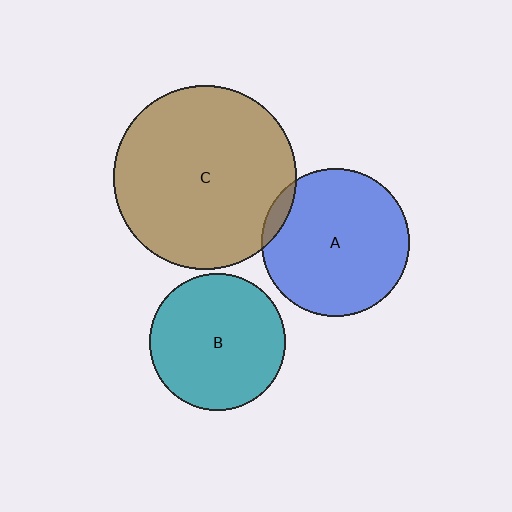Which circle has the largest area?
Circle C (brown).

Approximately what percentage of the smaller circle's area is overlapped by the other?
Approximately 5%.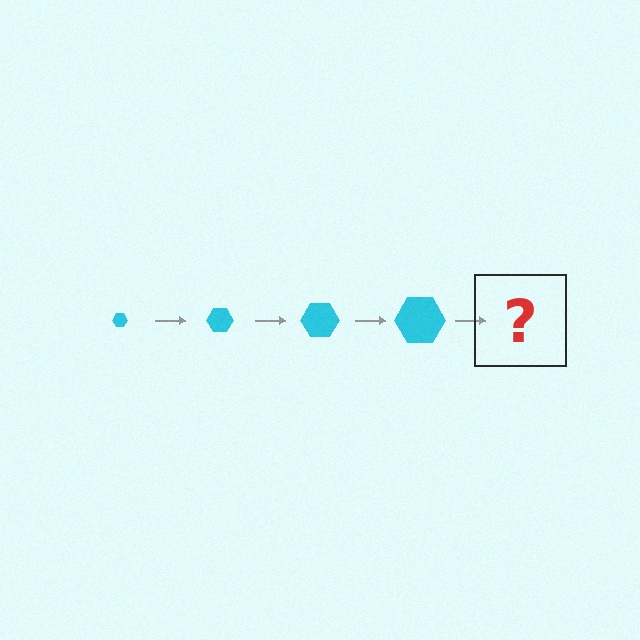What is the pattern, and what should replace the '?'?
The pattern is that the hexagon gets progressively larger each step. The '?' should be a cyan hexagon, larger than the previous one.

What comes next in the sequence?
The next element should be a cyan hexagon, larger than the previous one.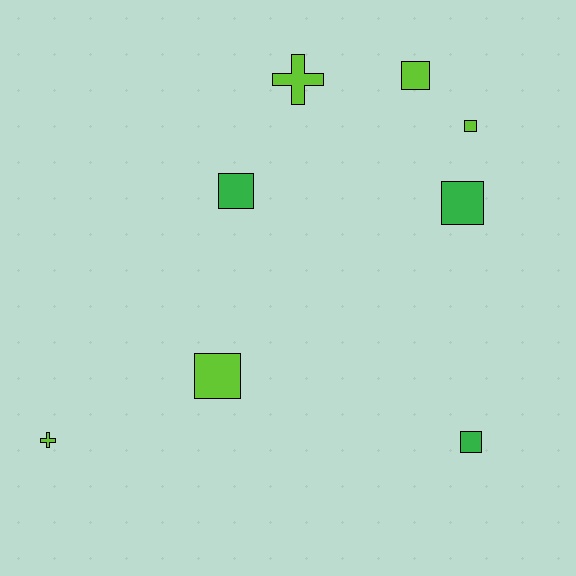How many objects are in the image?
There are 8 objects.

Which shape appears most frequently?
Square, with 6 objects.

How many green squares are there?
There are 3 green squares.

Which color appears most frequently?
Lime, with 5 objects.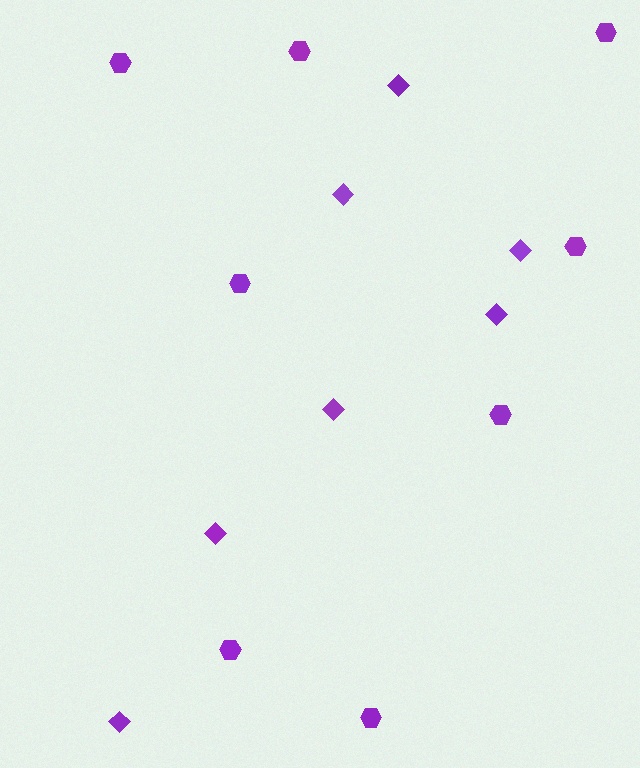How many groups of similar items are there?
There are 2 groups: one group of diamonds (7) and one group of hexagons (8).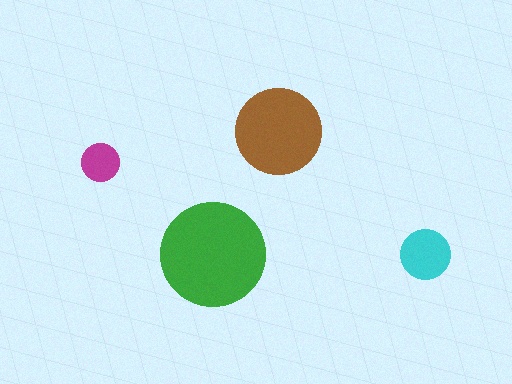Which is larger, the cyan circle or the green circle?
The green one.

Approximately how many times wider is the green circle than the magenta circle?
About 2.5 times wider.